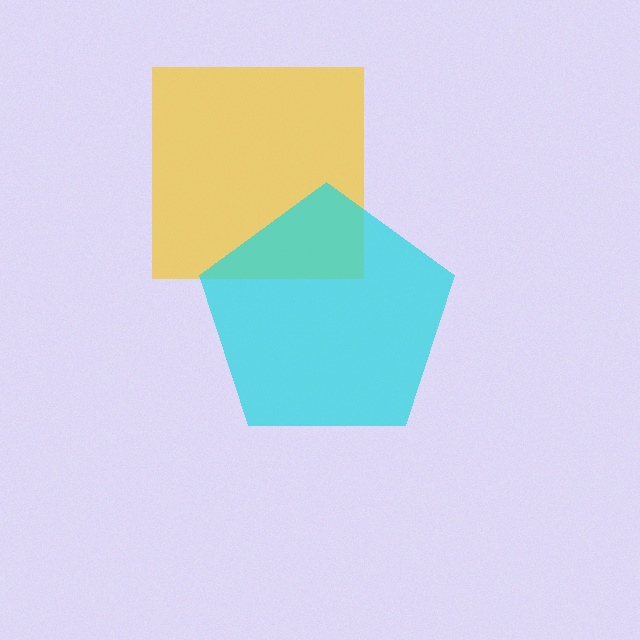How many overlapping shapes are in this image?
There are 2 overlapping shapes in the image.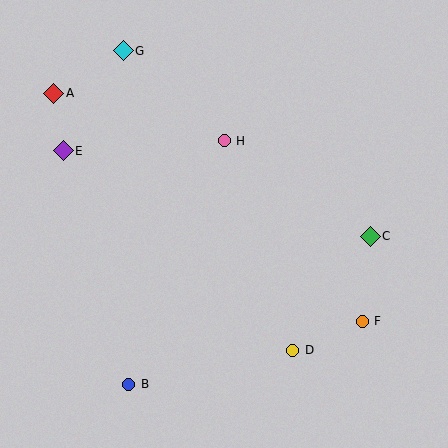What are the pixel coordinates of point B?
Point B is at (129, 384).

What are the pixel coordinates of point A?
Point A is at (54, 93).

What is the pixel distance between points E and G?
The distance between E and G is 117 pixels.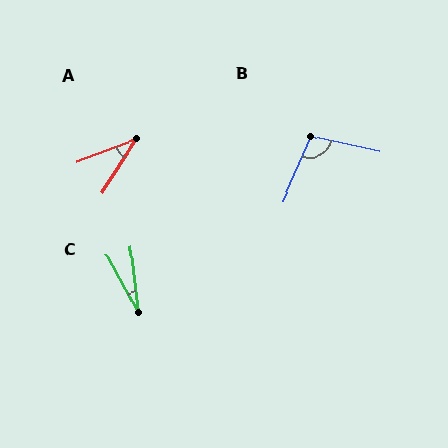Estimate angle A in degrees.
Approximately 36 degrees.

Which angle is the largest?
B, at approximately 100 degrees.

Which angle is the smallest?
C, at approximately 22 degrees.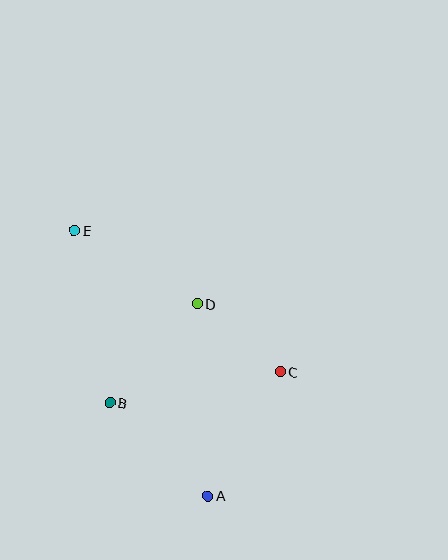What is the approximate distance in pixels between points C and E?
The distance between C and E is approximately 249 pixels.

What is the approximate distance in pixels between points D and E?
The distance between D and E is approximately 143 pixels.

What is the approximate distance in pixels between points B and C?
The distance between B and C is approximately 173 pixels.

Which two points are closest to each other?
Points C and D are closest to each other.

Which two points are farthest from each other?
Points A and E are farthest from each other.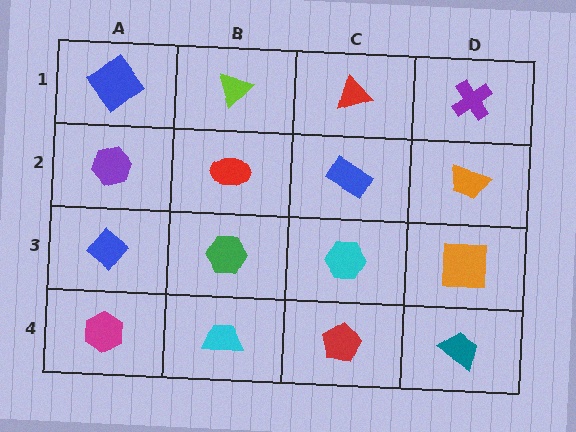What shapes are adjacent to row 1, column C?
A blue rectangle (row 2, column C), a lime triangle (row 1, column B), a purple cross (row 1, column D).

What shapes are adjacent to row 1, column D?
An orange trapezoid (row 2, column D), a red triangle (row 1, column C).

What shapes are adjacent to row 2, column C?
A red triangle (row 1, column C), a cyan hexagon (row 3, column C), a red ellipse (row 2, column B), an orange trapezoid (row 2, column D).